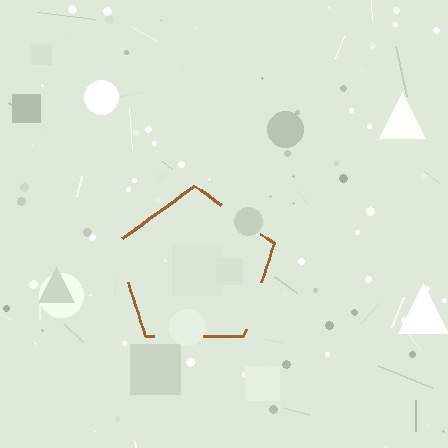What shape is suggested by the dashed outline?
The dashed outline suggests a pentagon.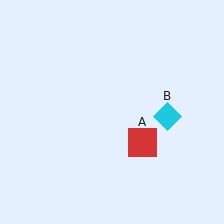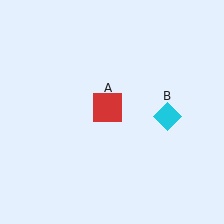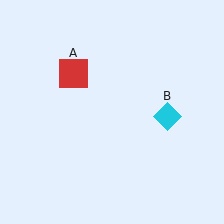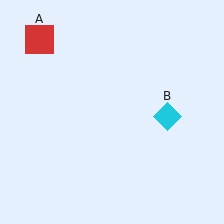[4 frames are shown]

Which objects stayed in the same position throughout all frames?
Cyan diamond (object B) remained stationary.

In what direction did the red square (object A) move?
The red square (object A) moved up and to the left.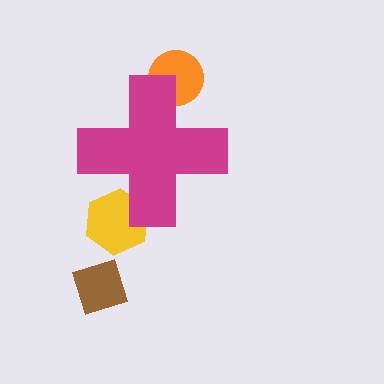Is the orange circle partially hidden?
Yes, the orange circle is partially hidden behind the magenta cross.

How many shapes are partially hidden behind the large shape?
2 shapes are partially hidden.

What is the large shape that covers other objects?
A magenta cross.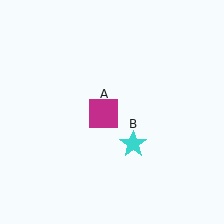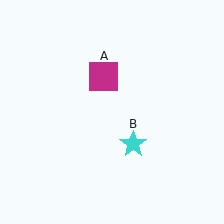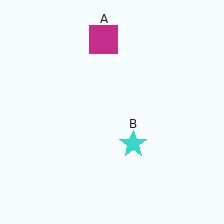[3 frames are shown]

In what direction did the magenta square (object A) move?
The magenta square (object A) moved up.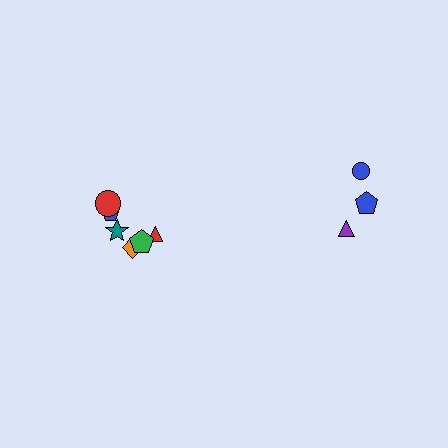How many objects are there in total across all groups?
There are 9 objects.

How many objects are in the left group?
There are 6 objects.